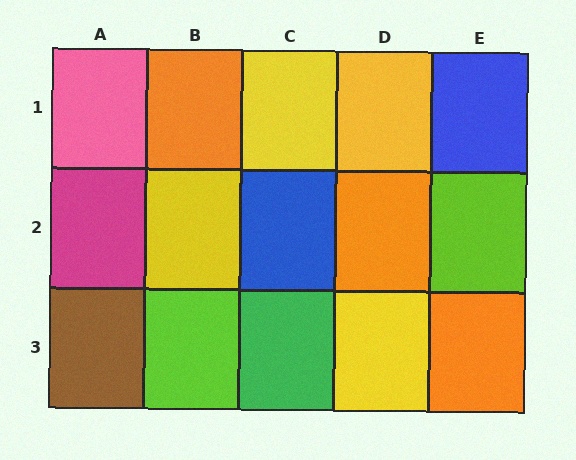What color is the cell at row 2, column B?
Yellow.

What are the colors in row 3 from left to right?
Brown, lime, green, yellow, orange.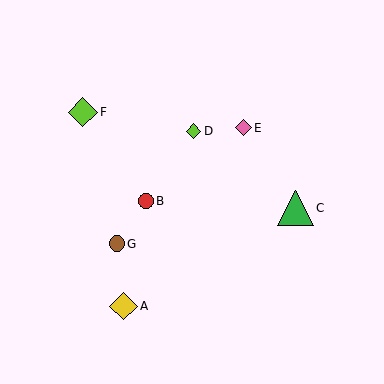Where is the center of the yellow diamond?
The center of the yellow diamond is at (124, 306).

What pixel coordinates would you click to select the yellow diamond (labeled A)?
Click at (124, 306) to select the yellow diamond A.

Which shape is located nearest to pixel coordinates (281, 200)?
The green triangle (labeled C) at (295, 208) is nearest to that location.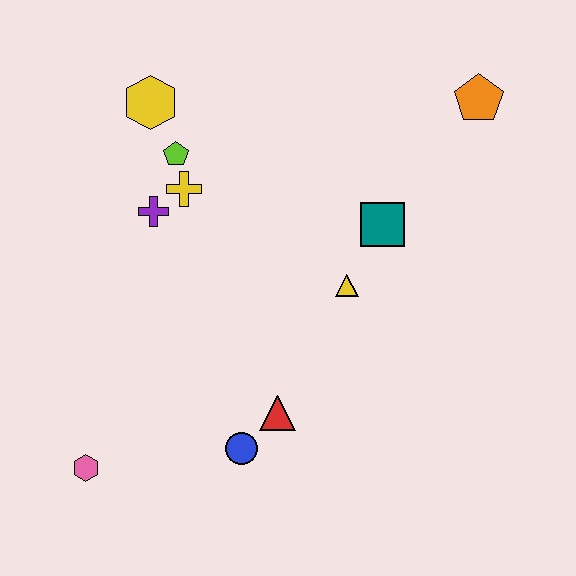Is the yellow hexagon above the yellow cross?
Yes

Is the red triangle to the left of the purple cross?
No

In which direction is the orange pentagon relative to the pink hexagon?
The orange pentagon is to the right of the pink hexagon.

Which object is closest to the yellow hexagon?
The lime pentagon is closest to the yellow hexagon.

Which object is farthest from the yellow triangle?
The pink hexagon is farthest from the yellow triangle.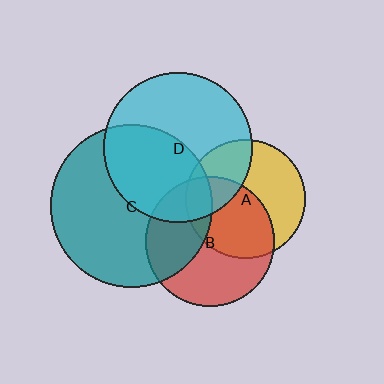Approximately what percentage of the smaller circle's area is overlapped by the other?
Approximately 30%.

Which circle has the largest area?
Circle C (teal).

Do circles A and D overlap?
Yes.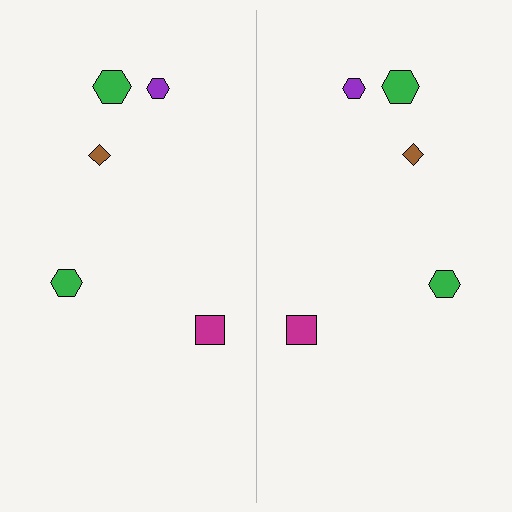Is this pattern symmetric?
Yes, this pattern has bilateral (reflection) symmetry.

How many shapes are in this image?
There are 10 shapes in this image.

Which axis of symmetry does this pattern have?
The pattern has a vertical axis of symmetry running through the center of the image.